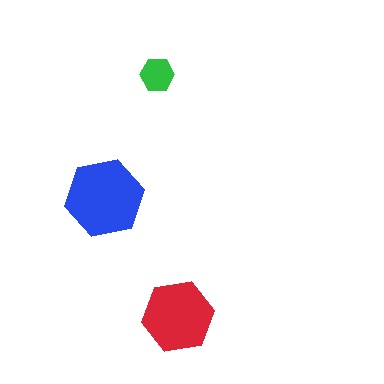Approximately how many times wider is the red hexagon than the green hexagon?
About 2 times wider.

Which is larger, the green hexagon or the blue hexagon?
The blue one.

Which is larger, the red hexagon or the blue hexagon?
The blue one.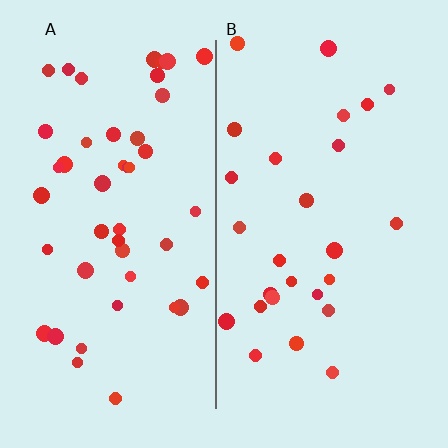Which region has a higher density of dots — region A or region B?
A (the left).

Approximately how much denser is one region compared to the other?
Approximately 1.6× — region A over region B.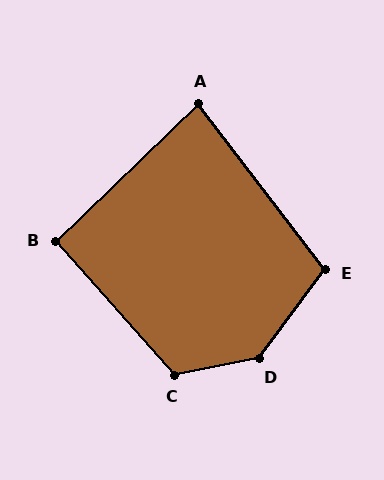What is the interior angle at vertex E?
Approximately 106 degrees (obtuse).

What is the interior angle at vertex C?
Approximately 120 degrees (obtuse).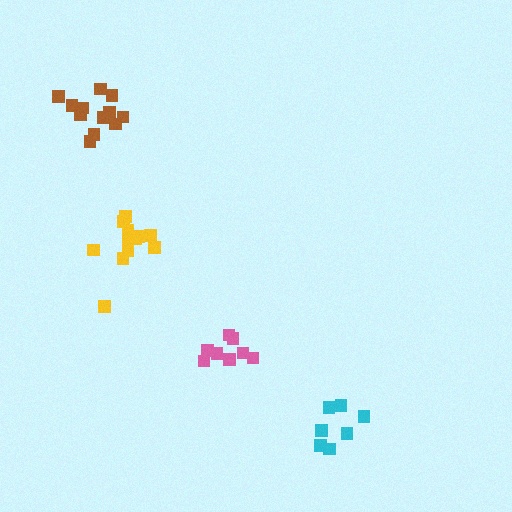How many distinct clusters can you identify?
There are 4 distinct clusters.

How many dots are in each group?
Group 1: 8 dots, Group 2: 12 dots, Group 3: 7 dots, Group 4: 12 dots (39 total).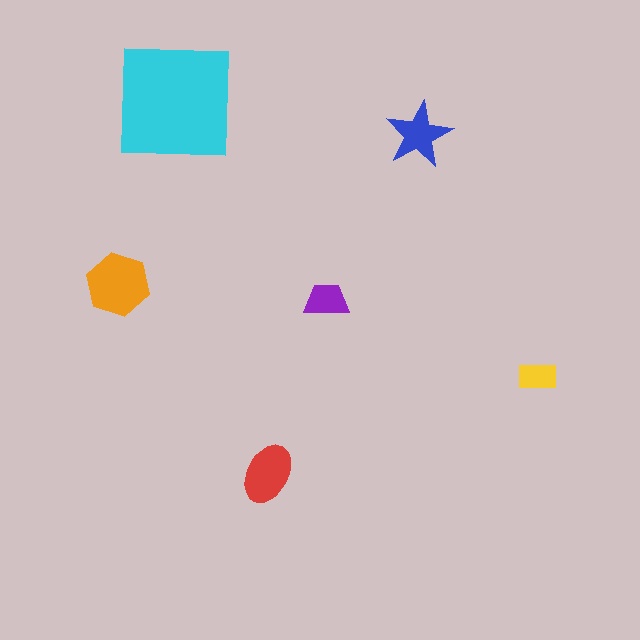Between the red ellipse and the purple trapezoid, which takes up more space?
The red ellipse.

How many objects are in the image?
There are 6 objects in the image.